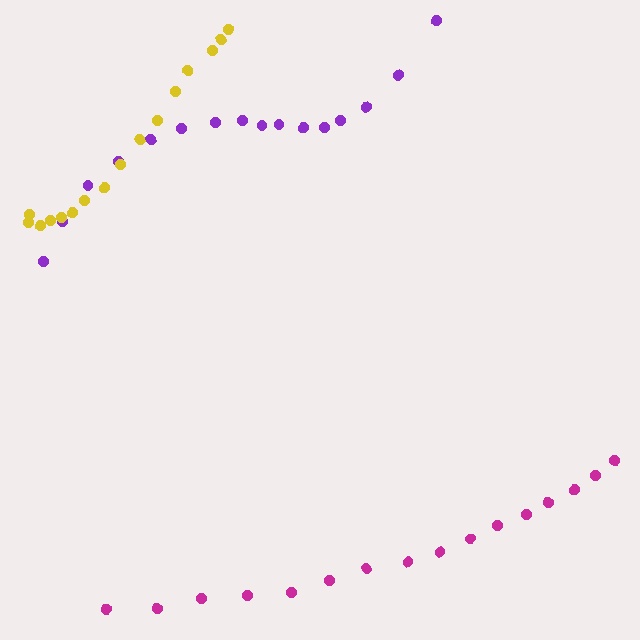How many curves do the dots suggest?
There are 3 distinct paths.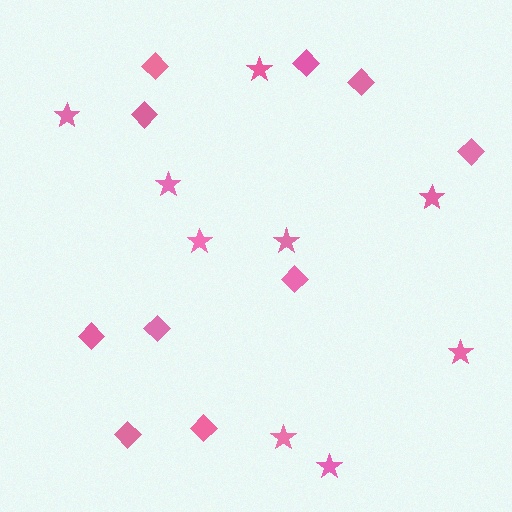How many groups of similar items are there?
There are 2 groups: one group of diamonds (10) and one group of stars (9).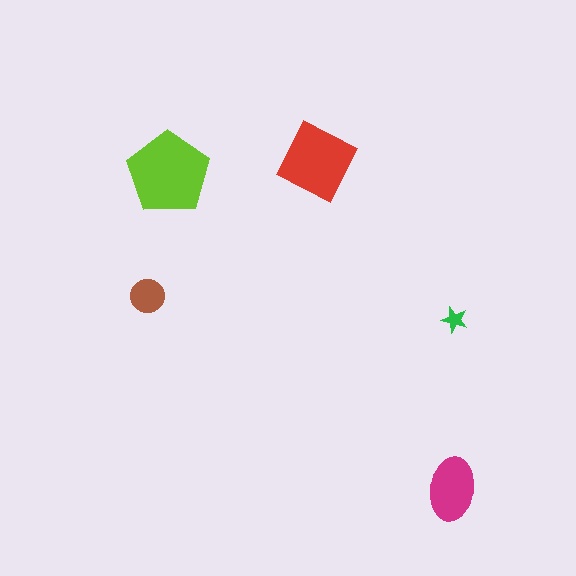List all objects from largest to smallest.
The lime pentagon, the red diamond, the magenta ellipse, the brown circle, the green star.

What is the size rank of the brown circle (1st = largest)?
4th.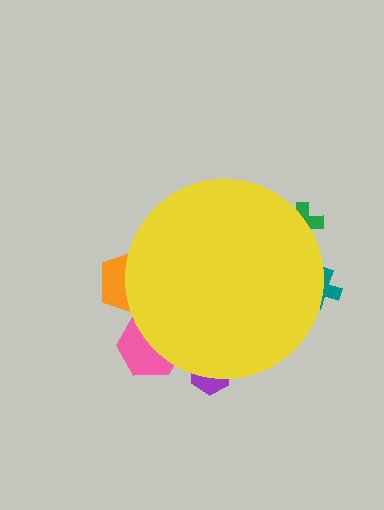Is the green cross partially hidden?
Yes, the green cross is partially hidden behind the yellow circle.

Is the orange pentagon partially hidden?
Yes, the orange pentagon is partially hidden behind the yellow circle.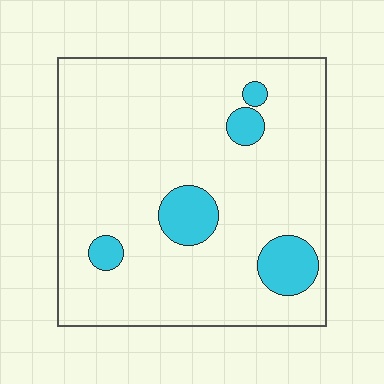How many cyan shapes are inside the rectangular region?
5.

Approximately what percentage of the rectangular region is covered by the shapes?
Approximately 10%.